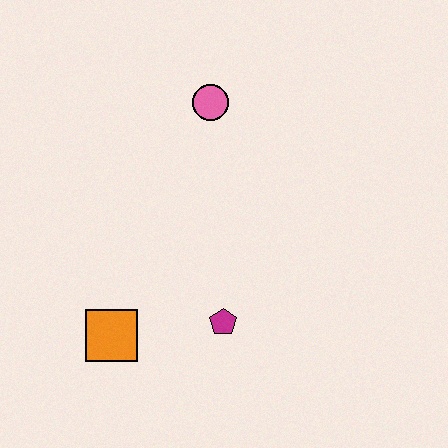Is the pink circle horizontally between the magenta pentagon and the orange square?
Yes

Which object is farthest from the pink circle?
The orange square is farthest from the pink circle.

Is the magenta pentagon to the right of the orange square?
Yes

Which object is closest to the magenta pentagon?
The orange square is closest to the magenta pentagon.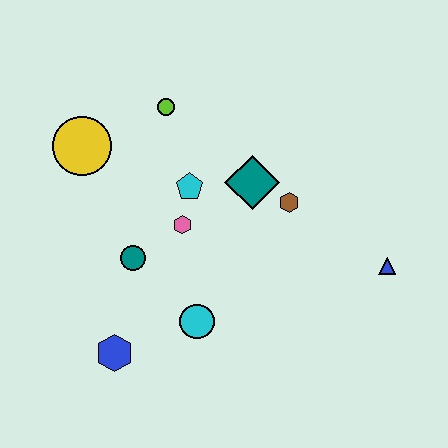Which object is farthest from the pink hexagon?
The blue triangle is farthest from the pink hexagon.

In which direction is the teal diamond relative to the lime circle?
The teal diamond is to the right of the lime circle.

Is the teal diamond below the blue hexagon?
No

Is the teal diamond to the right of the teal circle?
Yes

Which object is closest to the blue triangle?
The brown hexagon is closest to the blue triangle.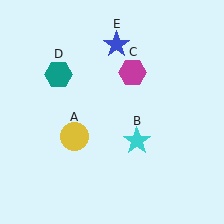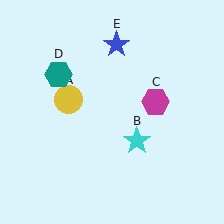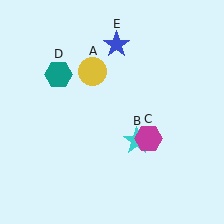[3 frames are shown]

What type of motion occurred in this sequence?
The yellow circle (object A), magenta hexagon (object C) rotated clockwise around the center of the scene.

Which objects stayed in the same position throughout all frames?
Cyan star (object B) and teal hexagon (object D) and blue star (object E) remained stationary.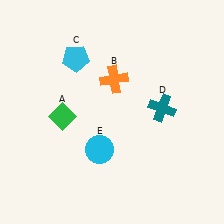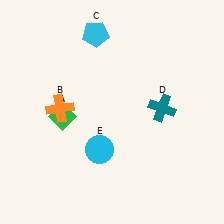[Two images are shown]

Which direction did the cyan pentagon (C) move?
The cyan pentagon (C) moved up.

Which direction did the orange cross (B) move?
The orange cross (B) moved left.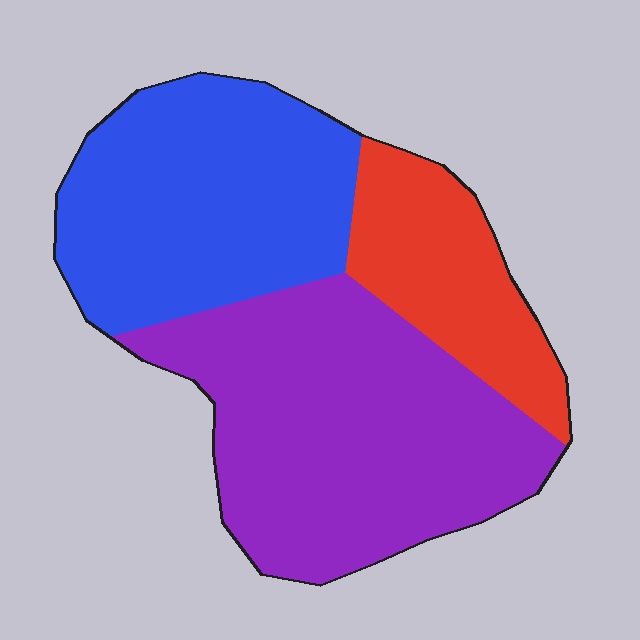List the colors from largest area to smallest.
From largest to smallest: purple, blue, red.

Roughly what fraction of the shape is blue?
Blue covers 35% of the shape.